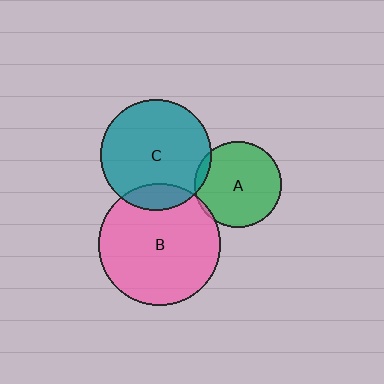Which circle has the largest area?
Circle B (pink).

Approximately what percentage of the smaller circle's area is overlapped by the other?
Approximately 5%.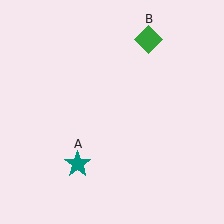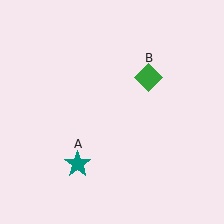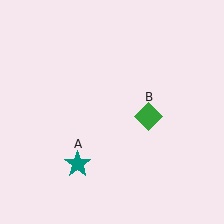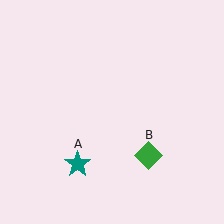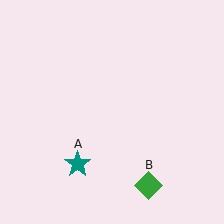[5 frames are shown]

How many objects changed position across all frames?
1 object changed position: green diamond (object B).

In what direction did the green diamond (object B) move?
The green diamond (object B) moved down.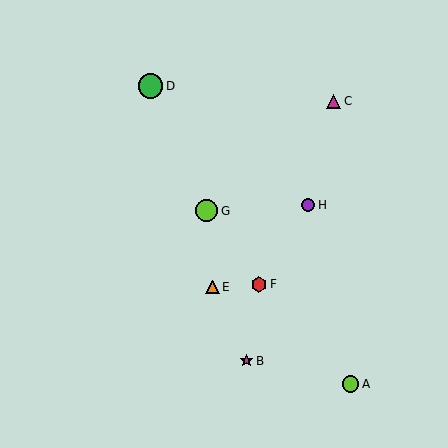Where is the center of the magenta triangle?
The center of the magenta triangle is at (334, 101).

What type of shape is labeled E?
Shape E is an orange triangle.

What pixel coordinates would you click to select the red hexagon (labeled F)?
Click at (259, 284) to select the red hexagon F.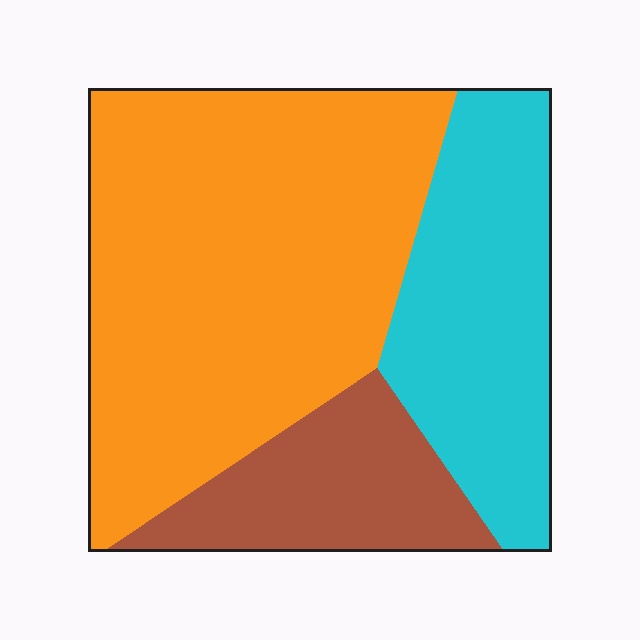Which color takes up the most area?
Orange, at roughly 55%.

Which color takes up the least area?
Brown, at roughly 15%.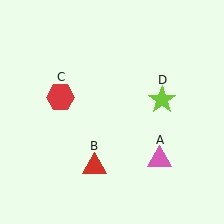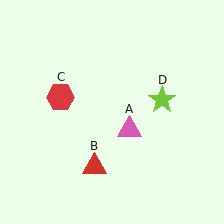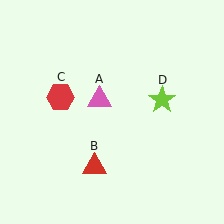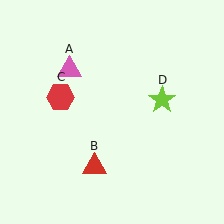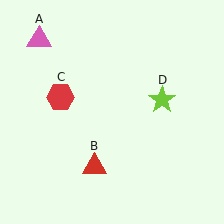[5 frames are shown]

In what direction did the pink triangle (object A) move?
The pink triangle (object A) moved up and to the left.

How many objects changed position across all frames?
1 object changed position: pink triangle (object A).